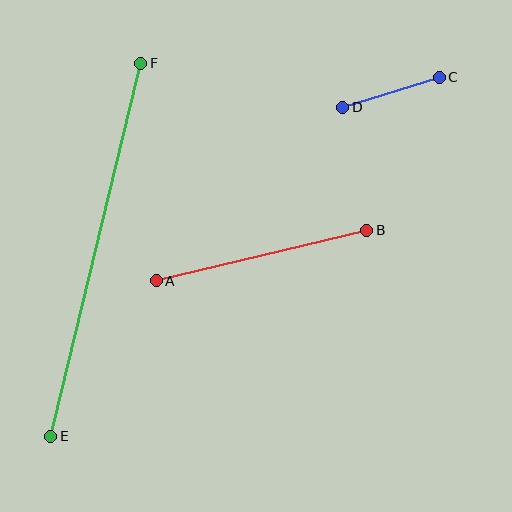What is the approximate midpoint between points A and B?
The midpoint is at approximately (262, 256) pixels.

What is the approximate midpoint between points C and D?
The midpoint is at approximately (391, 92) pixels.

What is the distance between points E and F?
The distance is approximately 384 pixels.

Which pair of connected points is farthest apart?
Points E and F are farthest apart.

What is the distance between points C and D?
The distance is approximately 101 pixels.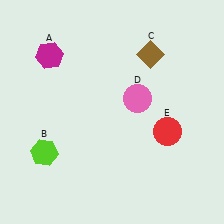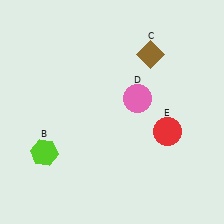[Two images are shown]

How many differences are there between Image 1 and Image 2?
There is 1 difference between the two images.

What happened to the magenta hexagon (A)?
The magenta hexagon (A) was removed in Image 2. It was in the top-left area of Image 1.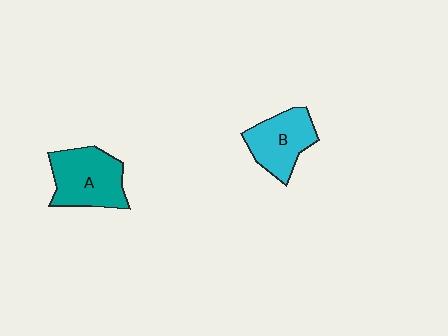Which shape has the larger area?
Shape A (teal).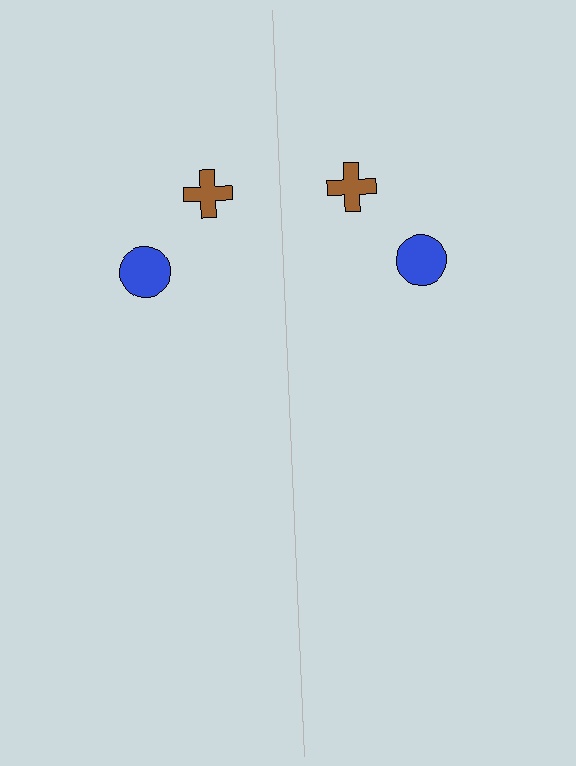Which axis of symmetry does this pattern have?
The pattern has a vertical axis of symmetry running through the center of the image.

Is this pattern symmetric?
Yes, this pattern has bilateral (reflection) symmetry.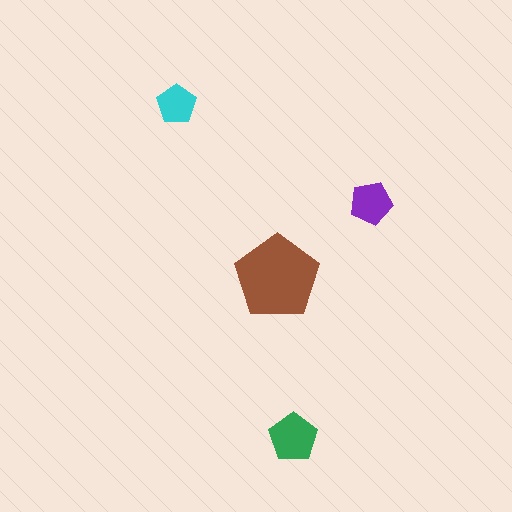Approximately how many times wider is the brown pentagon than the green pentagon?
About 1.5 times wider.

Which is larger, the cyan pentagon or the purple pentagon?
The purple one.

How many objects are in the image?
There are 4 objects in the image.